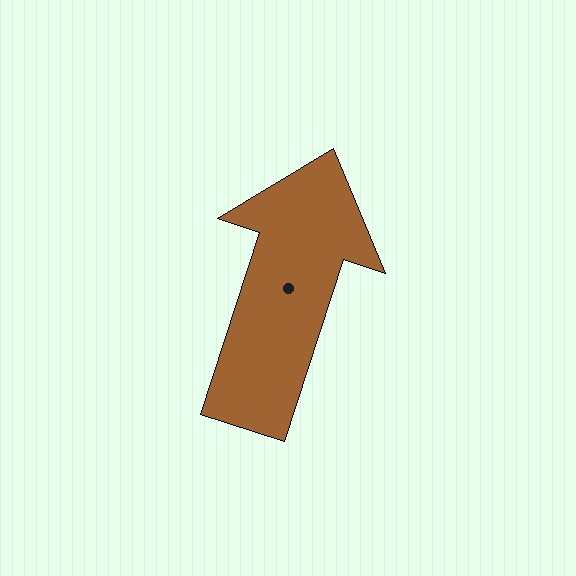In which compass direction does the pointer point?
North.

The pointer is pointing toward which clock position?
Roughly 1 o'clock.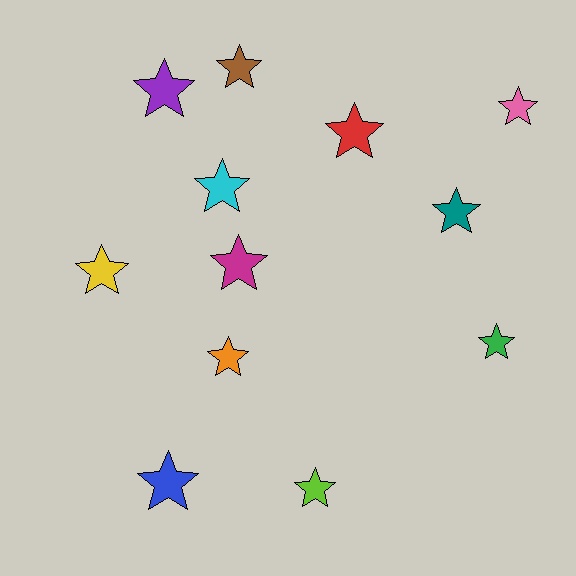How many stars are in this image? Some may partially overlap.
There are 12 stars.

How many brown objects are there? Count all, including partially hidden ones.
There is 1 brown object.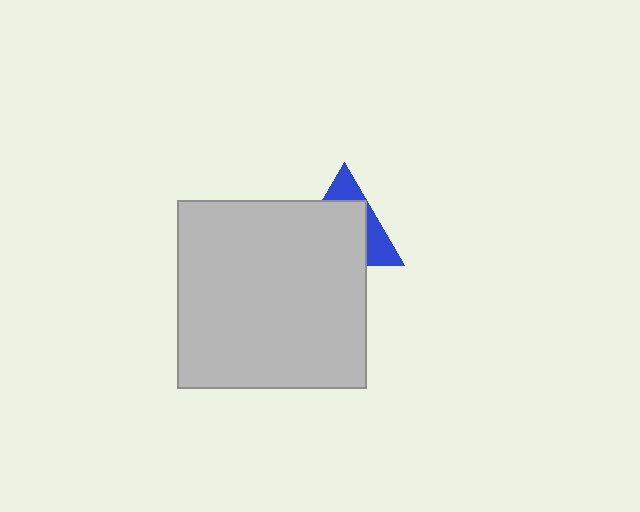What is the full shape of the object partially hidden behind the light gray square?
The partially hidden object is a blue triangle.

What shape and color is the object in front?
The object in front is a light gray square.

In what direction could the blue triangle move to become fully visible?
The blue triangle could move up. That would shift it out from behind the light gray square entirely.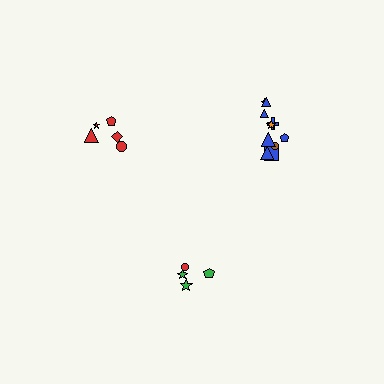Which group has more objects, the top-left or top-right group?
The top-right group.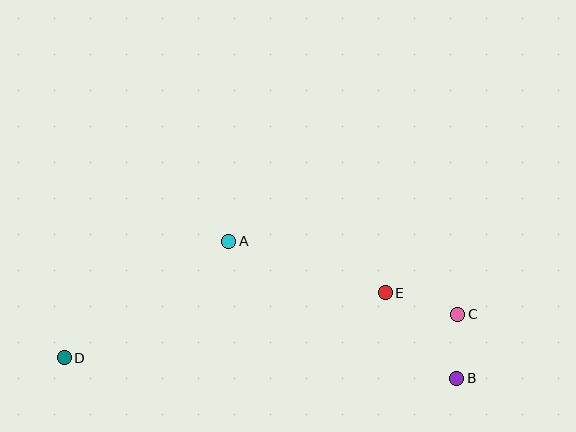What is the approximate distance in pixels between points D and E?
The distance between D and E is approximately 328 pixels.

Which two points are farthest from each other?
Points C and D are farthest from each other.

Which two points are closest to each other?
Points B and C are closest to each other.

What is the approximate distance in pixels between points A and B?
The distance between A and B is approximately 266 pixels.